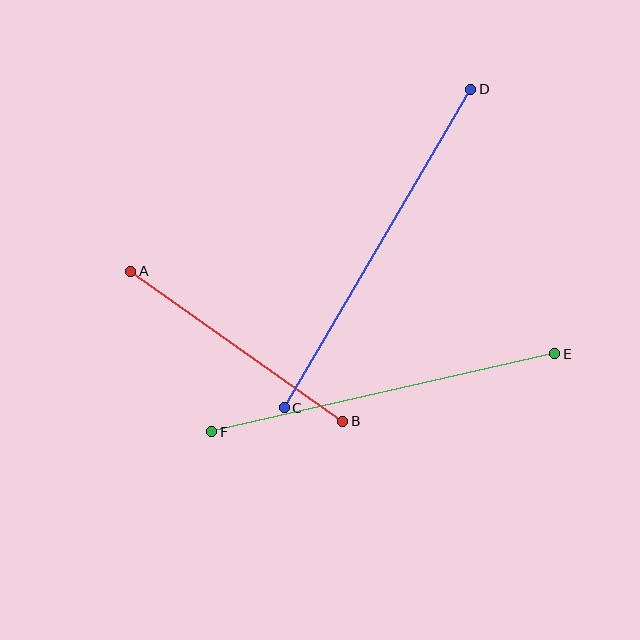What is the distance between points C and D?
The distance is approximately 369 pixels.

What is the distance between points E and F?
The distance is approximately 352 pixels.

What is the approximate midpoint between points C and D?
The midpoint is at approximately (378, 249) pixels.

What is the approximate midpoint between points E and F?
The midpoint is at approximately (383, 393) pixels.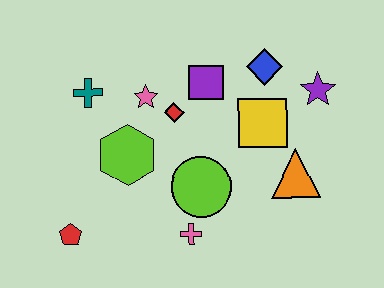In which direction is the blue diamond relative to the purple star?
The blue diamond is to the left of the purple star.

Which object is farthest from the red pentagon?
The purple star is farthest from the red pentagon.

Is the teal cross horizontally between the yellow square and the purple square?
No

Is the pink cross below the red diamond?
Yes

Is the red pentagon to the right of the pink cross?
No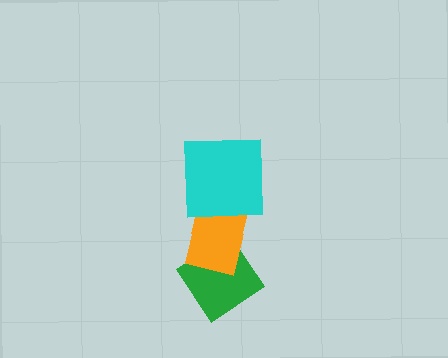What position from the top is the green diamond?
The green diamond is 3rd from the top.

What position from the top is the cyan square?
The cyan square is 1st from the top.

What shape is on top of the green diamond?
The orange rectangle is on top of the green diamond.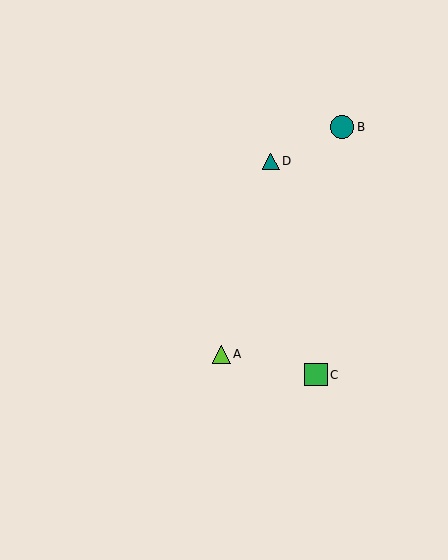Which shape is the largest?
The teal circle (labeled B) is the largest.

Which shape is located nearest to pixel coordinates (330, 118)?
The teal circle (labeled B) at (342, 127) is nearest to that location.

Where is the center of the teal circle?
The center of the teal circle is at (342, 127).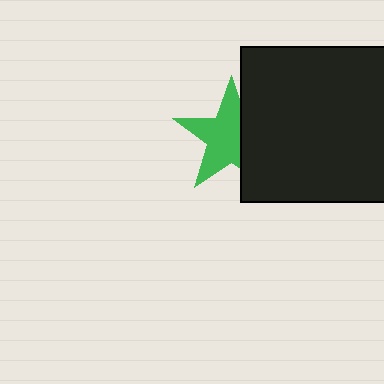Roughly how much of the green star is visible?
About half of it is visible (roughly 64%).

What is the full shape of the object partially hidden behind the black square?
The partially hidden object is a green star.